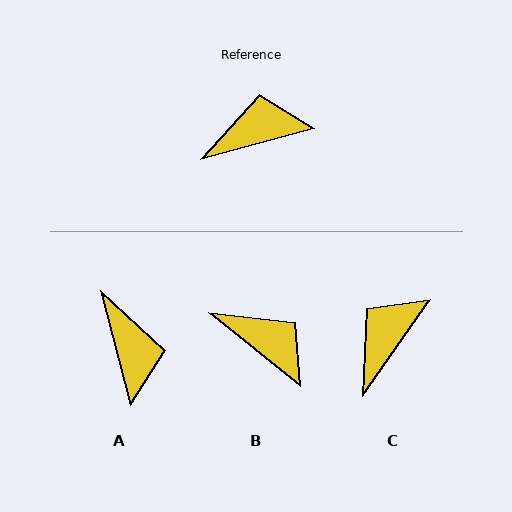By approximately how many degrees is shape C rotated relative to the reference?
Approximately 40 degrees counter-clockwise.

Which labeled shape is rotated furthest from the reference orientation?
A, about 90 degrees away.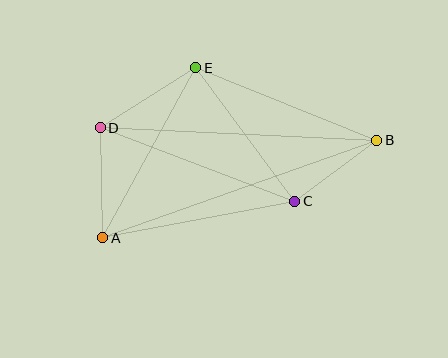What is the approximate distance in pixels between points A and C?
The distance between A and C is approximately 195 pixels.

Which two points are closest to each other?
Points B and C are closest to each other.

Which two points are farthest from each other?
Points A and B are farthest from each other.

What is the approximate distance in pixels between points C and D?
The distance between C and D is approximately 208 pixels.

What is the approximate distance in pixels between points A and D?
The distance between A and D is approximately 110 pixels.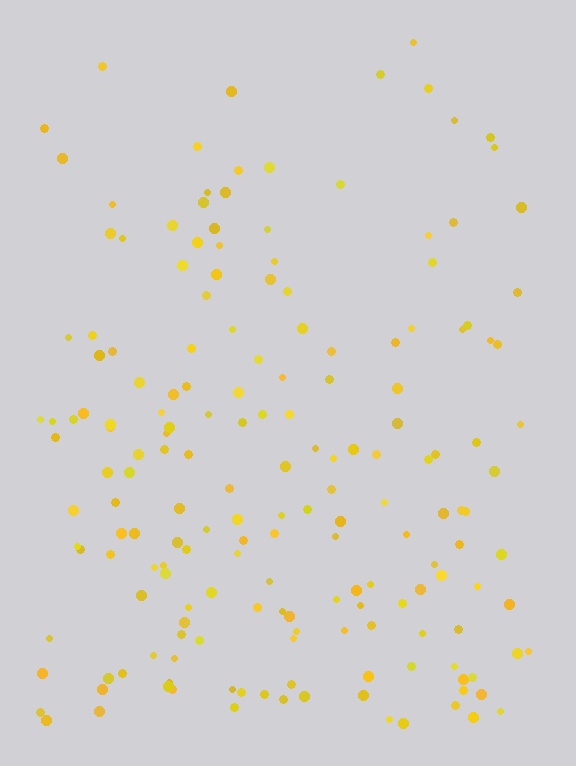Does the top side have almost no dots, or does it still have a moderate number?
Still a moderate number, just noticeably fewer than the bottom.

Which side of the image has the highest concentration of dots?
The bottom.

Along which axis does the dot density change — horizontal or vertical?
Vertical.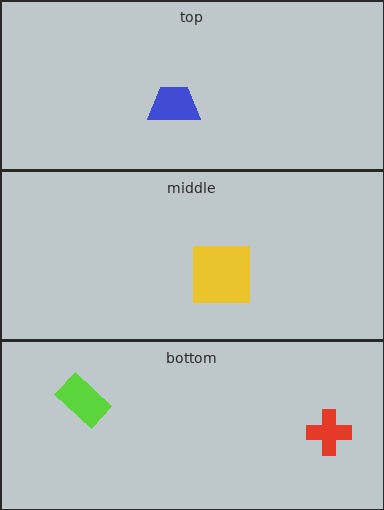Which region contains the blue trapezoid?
The top region.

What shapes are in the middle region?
The yellow square.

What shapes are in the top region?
The blue trapezoid.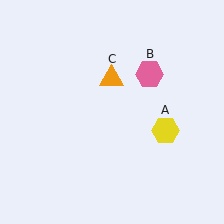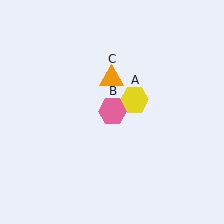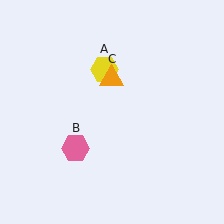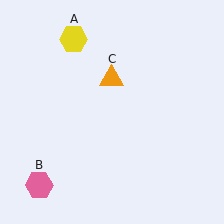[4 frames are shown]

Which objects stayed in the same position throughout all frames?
Orange triangle (object C) remained stationary.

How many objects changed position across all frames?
2 objects changed position: yellow hexagon (object A), pink hexagon (object B).